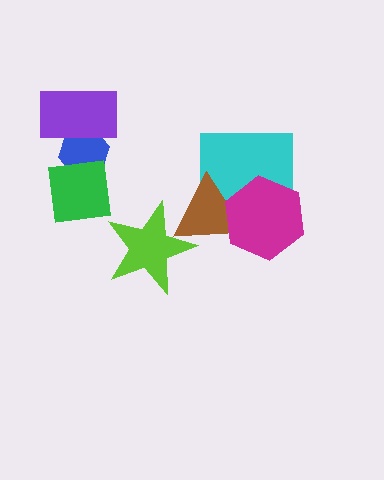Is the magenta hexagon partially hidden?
No, no other shape covers it.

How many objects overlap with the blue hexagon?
2 objects overlap with the blue hexagon.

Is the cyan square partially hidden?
Yes, it is partially covered by another shape.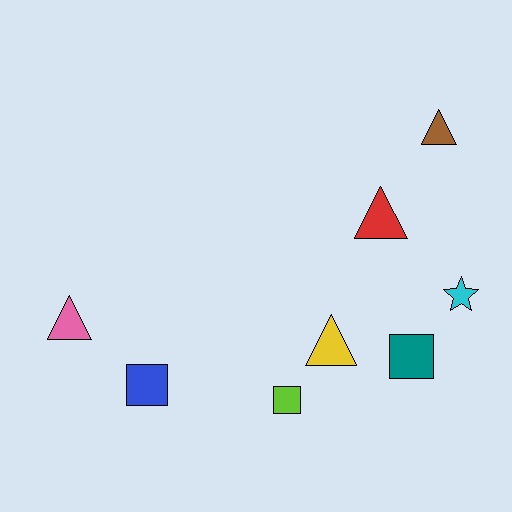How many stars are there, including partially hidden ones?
There is 1 star.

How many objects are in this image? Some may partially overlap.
There are 8 objects.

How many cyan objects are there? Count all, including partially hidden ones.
There is 1 cyan object.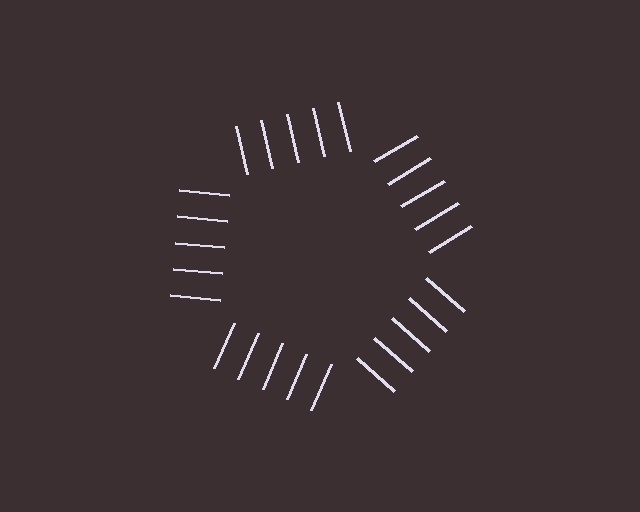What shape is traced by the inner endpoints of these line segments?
An illusory pentagon — the line segments terminate on its edges but no continuous stroke is drawn.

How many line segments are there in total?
25 — 5 along each of the 5 edges.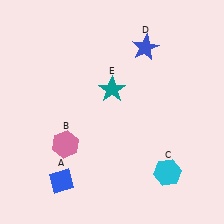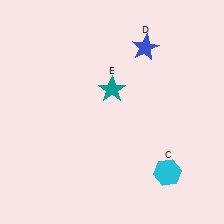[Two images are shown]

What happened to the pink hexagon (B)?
The pink hexagon (B) was removed in Image 2. It was in the bottom-left area of Image 1.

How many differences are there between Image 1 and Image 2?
There are 2 differences between the two images.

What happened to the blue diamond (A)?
The blue diamond (A) was removed in Image 2. It was in the bottom-left area of Image 1.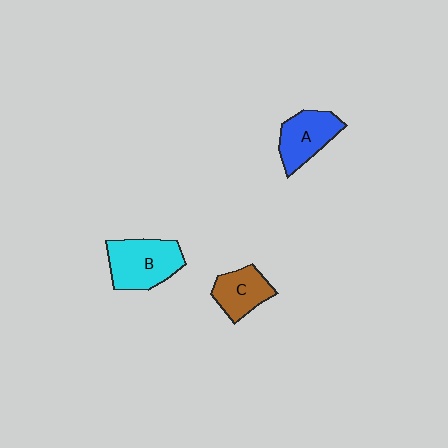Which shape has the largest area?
Shape B (cyan).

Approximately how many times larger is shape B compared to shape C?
Approximately 1.5 times.